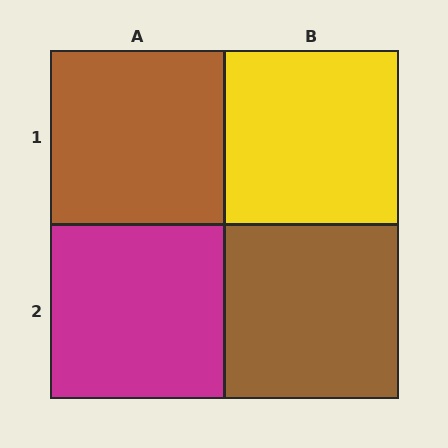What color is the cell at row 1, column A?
Brown.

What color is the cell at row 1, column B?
Yellow.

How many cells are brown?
2 cells are brown.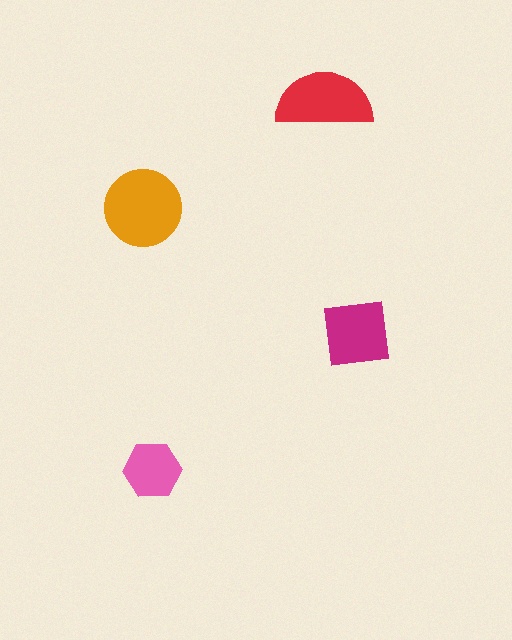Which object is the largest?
The orange circle.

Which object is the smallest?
The pink hexagon.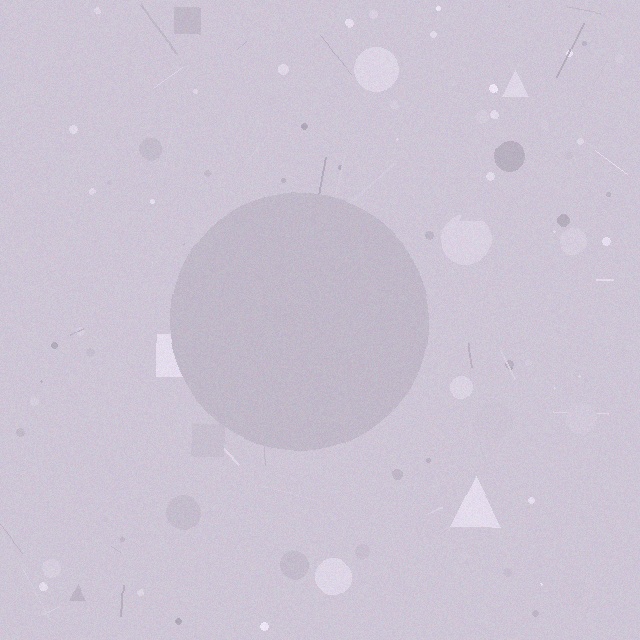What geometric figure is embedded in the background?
A circle is embedded in the background.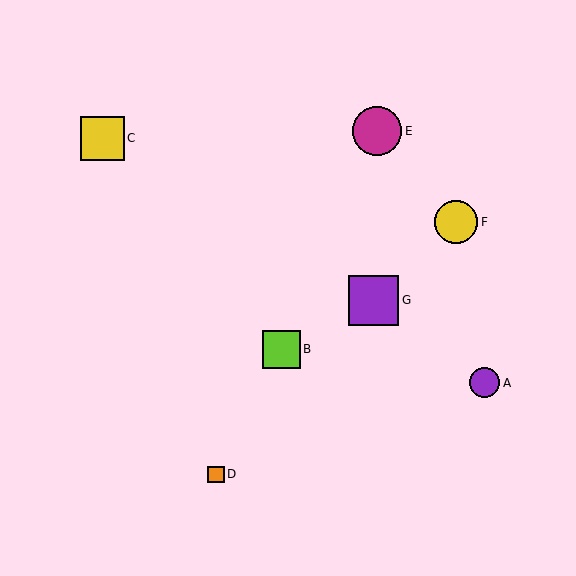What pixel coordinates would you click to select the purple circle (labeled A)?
Click at (485, 383) to select the purple circle A.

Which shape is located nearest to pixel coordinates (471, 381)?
The purple circle (labeled A) at (485, 383) is nearest to that location.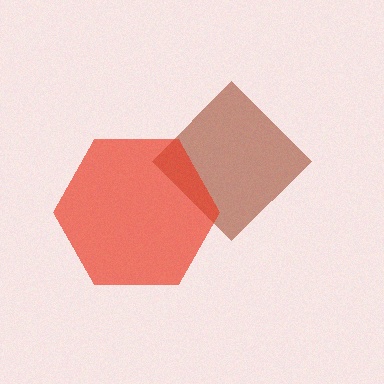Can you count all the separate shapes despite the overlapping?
Yes, there are 2 separate shapes.